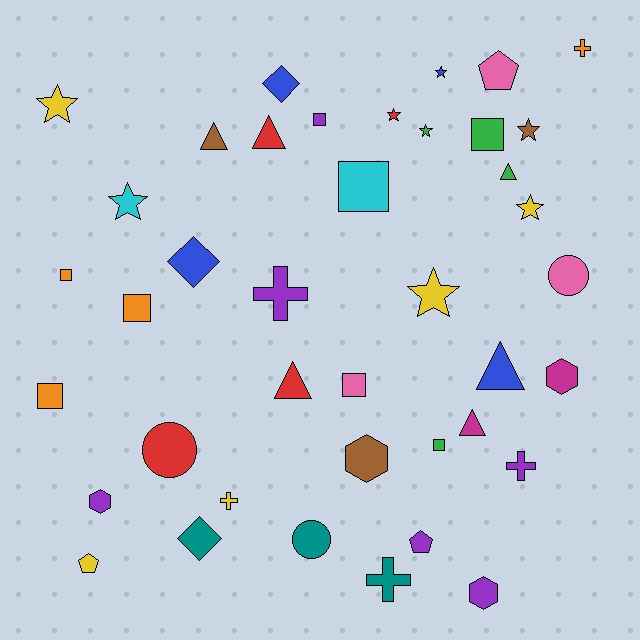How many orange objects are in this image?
There are 4 orange objects.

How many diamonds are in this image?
There are 3 diamonds.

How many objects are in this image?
There are 40 objects.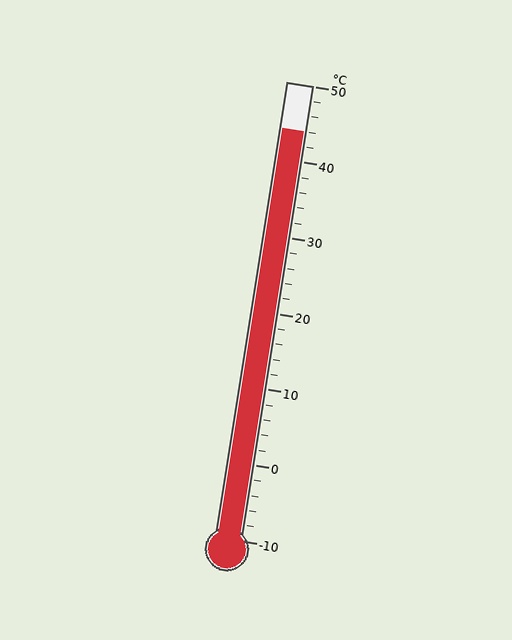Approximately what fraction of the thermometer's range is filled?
The thermometer is filled to approximately 90% of its range.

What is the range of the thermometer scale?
The thermometer scale ranges from -10°C to 50°C.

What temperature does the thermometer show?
The thermometer shows approximately 44°C.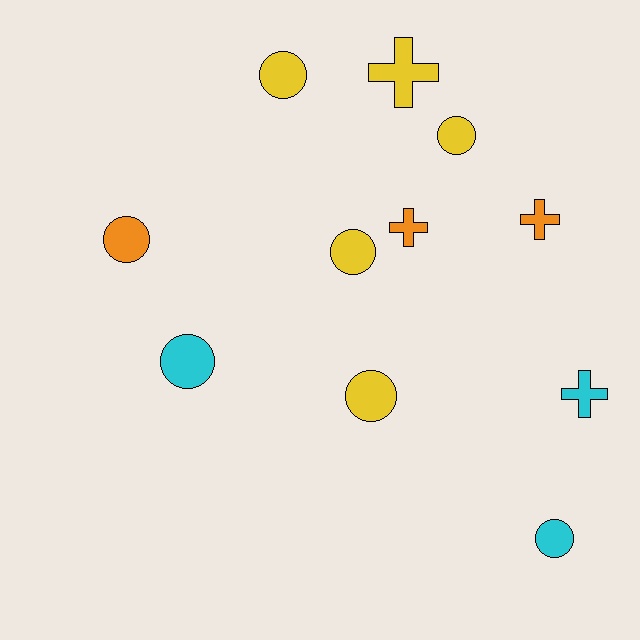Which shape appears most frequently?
Circle, with 7 objects.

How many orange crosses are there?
There are 2 orange crosses.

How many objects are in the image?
There are 11 objects.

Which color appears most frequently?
Yellow, with 5 objects.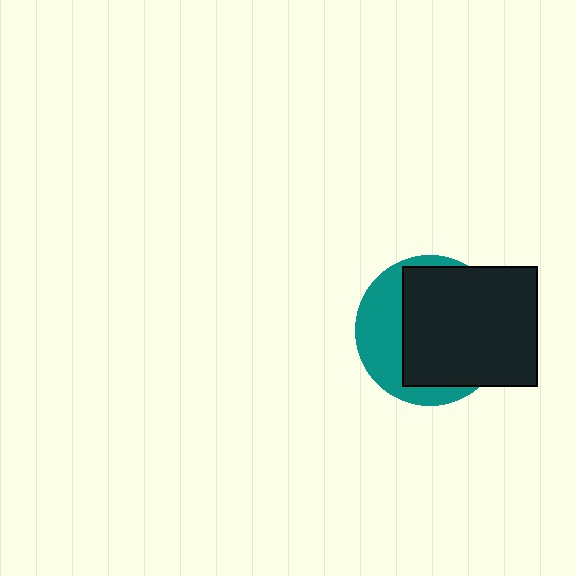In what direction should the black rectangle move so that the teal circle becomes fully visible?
The black rectangle should move right. That is the shortest direction to clear the overlap and leave the teal circle fully visible.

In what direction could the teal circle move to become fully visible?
The teal circle could move left. That would shift it out from behind the black rectangle entirely.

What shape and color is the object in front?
The object in front is a black rectangle.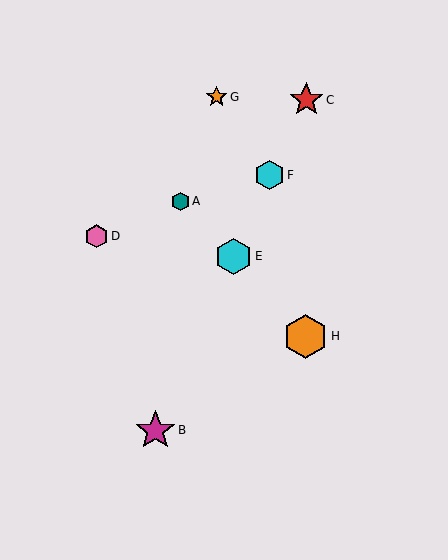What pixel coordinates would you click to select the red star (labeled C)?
Click at (306, 100) to select the red star C.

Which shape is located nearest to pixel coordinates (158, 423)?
The magenta star (labeled B) at (155, 430) is nearest to that location.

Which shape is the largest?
The orange hexagon (labeled H) is the largest.